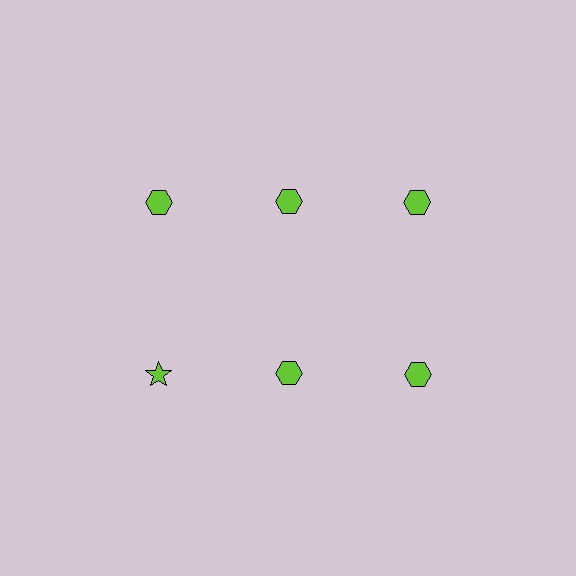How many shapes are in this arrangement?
There are 6 shapes arranged in a grid pattern.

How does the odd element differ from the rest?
It has a different shape: star instead of hexagon.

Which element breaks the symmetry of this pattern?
The lime star in the second row, leftmost column breaks the symmetry. All other shapes are lime hexagons.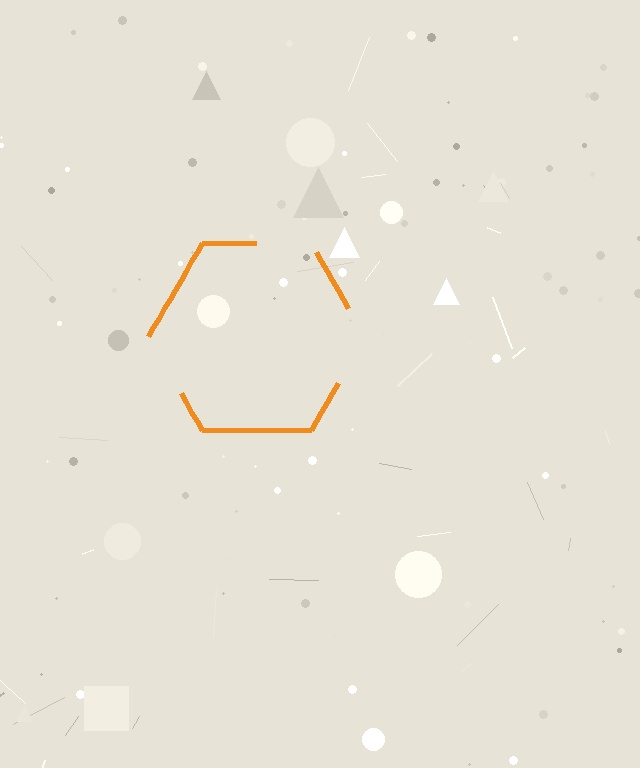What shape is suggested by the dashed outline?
The dashed outline suggests a hexagon.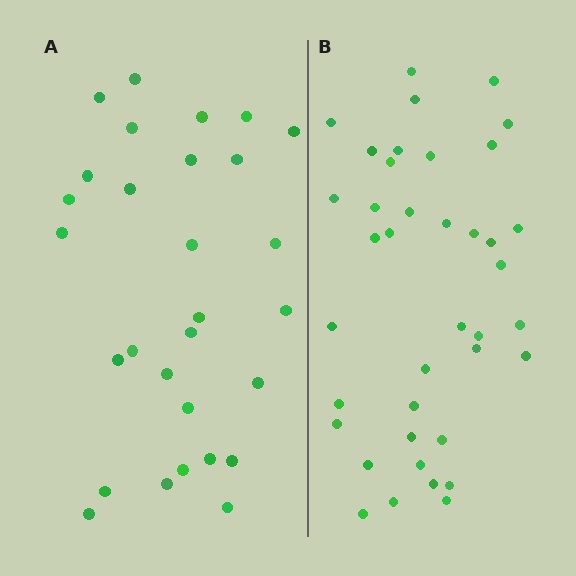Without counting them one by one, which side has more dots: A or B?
Region B (the right region) has more dots.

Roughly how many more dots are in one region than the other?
Region B has roughly 10 or so more dots than region A.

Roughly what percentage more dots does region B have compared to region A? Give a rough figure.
About 35% more.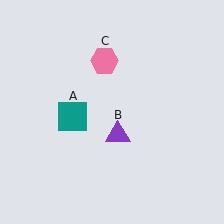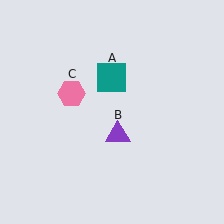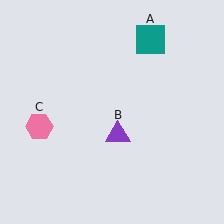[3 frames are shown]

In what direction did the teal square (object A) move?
The teal square (object A) moved up and to the right.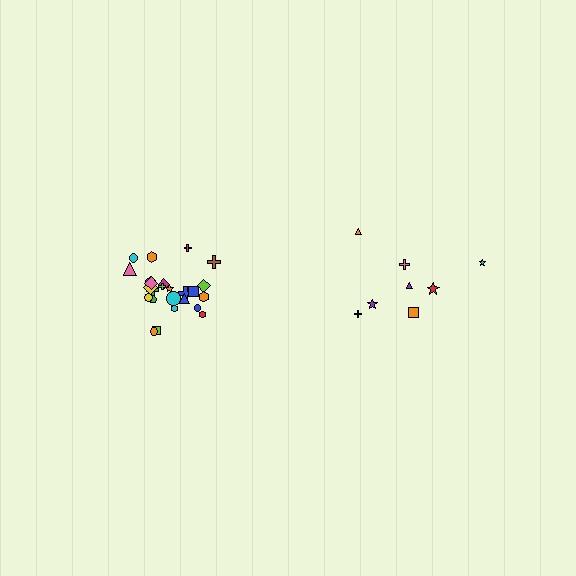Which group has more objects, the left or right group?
The left group.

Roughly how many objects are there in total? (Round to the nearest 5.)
Roughly 35 objects in total.